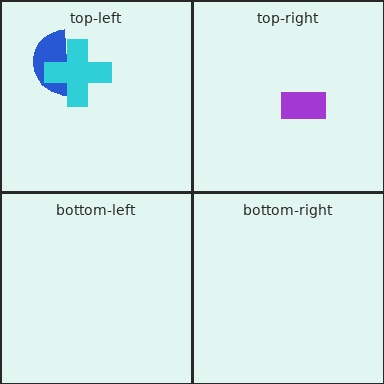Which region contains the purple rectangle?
The top-right region.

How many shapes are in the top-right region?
1.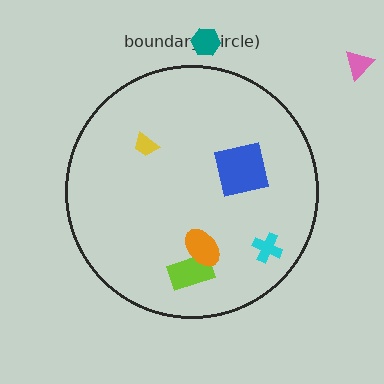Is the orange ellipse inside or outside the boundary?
Inside.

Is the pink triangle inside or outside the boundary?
Outside.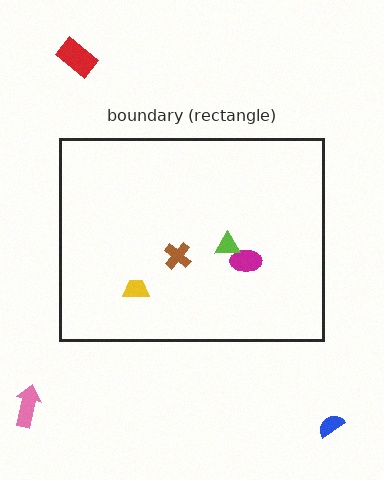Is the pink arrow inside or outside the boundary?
Outside.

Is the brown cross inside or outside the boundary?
Inside.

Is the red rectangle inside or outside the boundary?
Outside.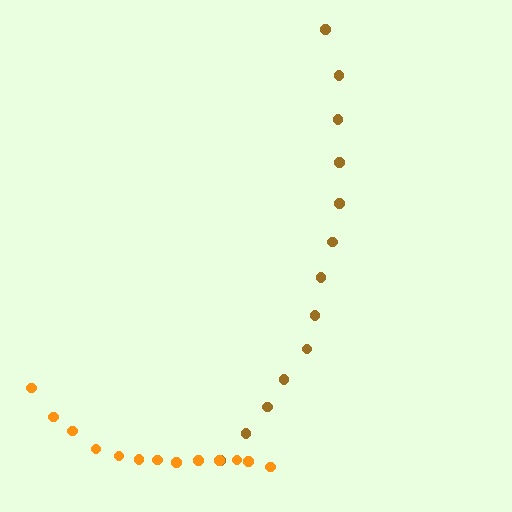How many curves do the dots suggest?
There are 2 distinct paths.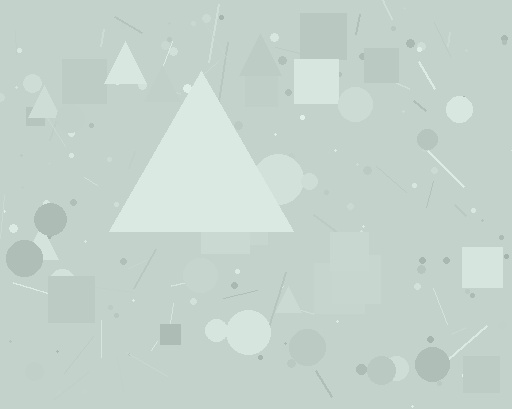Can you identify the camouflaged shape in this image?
The camouflaged shape is a triangle.